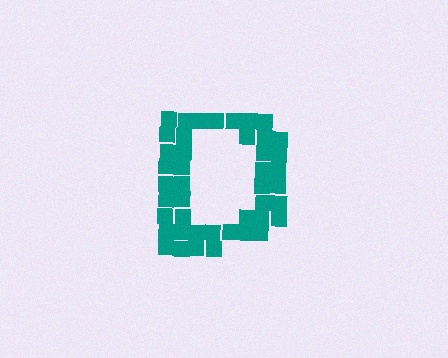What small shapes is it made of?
It is made of small squares.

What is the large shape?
The large shape is the letter D.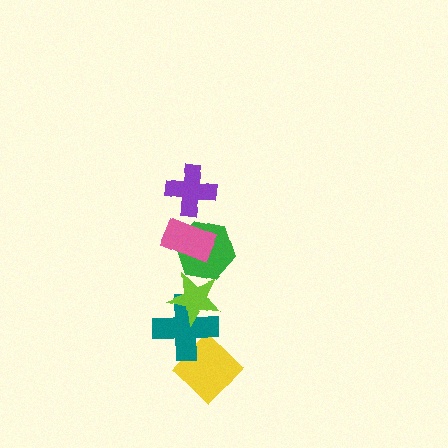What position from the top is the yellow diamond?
The yellow diamond is 6th from the top.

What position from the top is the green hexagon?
The green hexagon is 3rd from the top.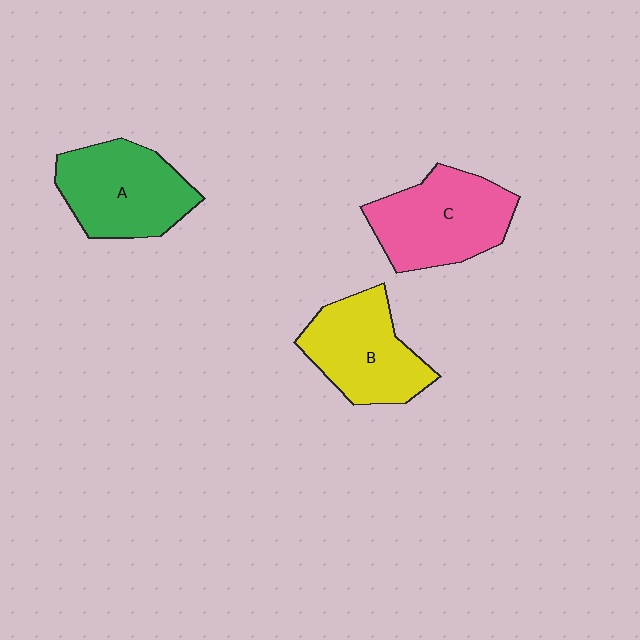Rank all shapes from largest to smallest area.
From largest to smallest: C (pink), A (green), B (yellow).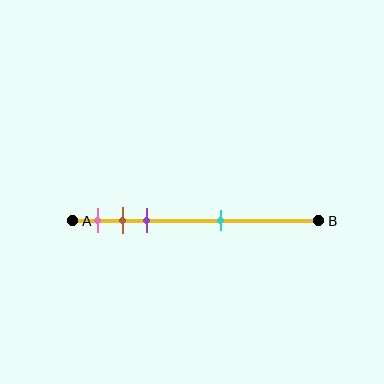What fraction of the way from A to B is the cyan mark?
The cyan mark is approximately 60% (0.6) of the way from A to B.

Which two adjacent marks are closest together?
The brown and purple marks are the closest adjacent pair.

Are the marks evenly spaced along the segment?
No, the marks are not evenly spaced.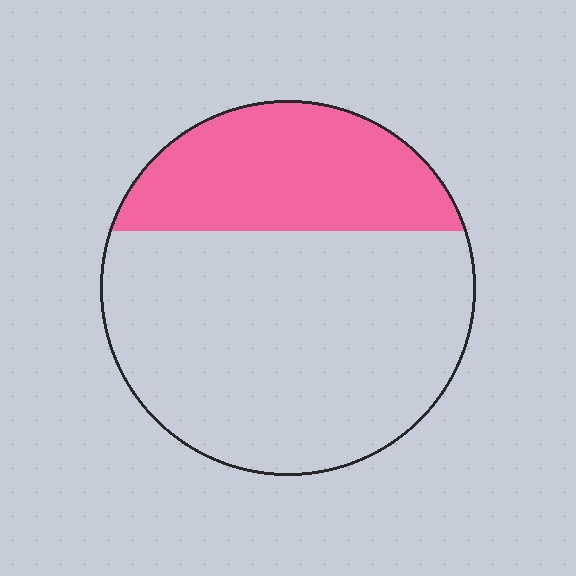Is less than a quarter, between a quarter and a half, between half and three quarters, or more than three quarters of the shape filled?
Between a quarter and a half.